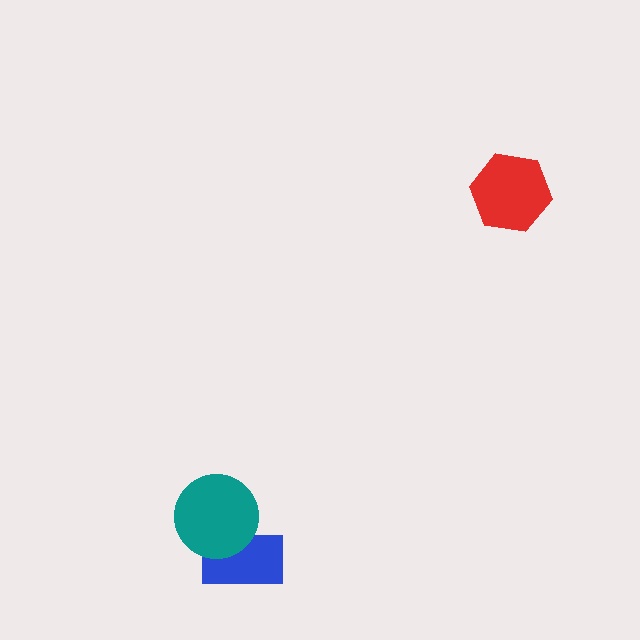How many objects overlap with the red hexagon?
0 objects overlap with the red hexagon.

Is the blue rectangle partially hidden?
Yes, it is partially covered by another shape.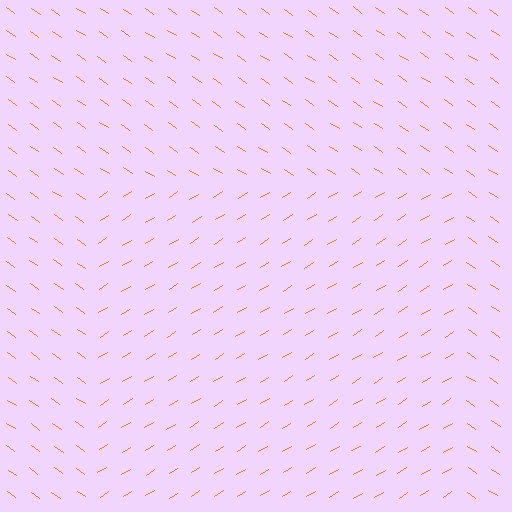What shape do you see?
I see a rectangle.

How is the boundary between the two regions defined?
The boundary is defined purely by a change in line orientation (approximately 67 degrees difference). All lines are the same color and thickness.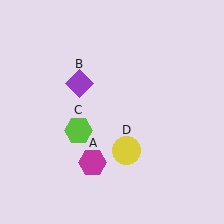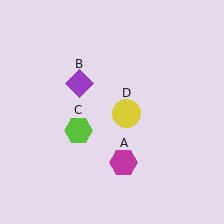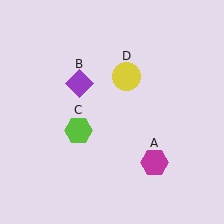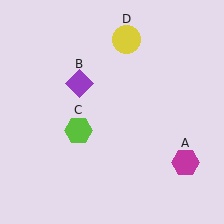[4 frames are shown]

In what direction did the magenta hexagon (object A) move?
The magenta hexagon (object A) moved right.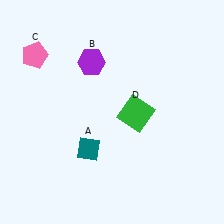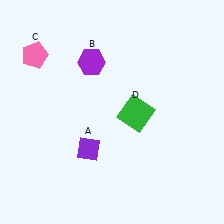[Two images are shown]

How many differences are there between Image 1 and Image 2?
There is 1 difference between the two images.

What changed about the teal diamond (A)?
In Image 1, A is teal. In Image 2, it changed to purple.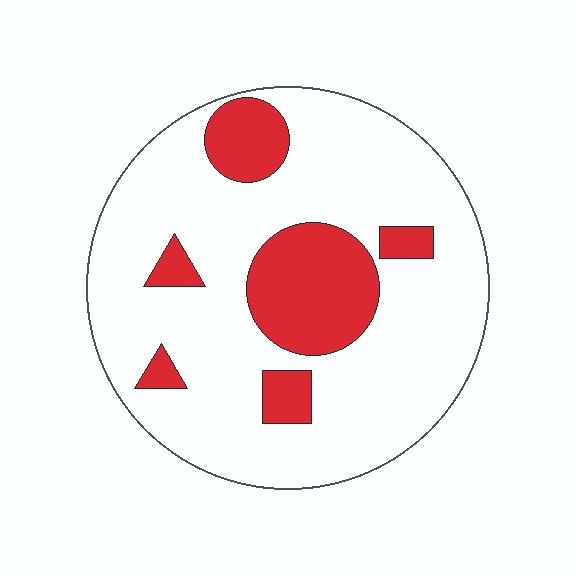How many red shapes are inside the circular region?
6.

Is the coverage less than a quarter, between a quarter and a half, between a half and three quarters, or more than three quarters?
Less than a quarter.